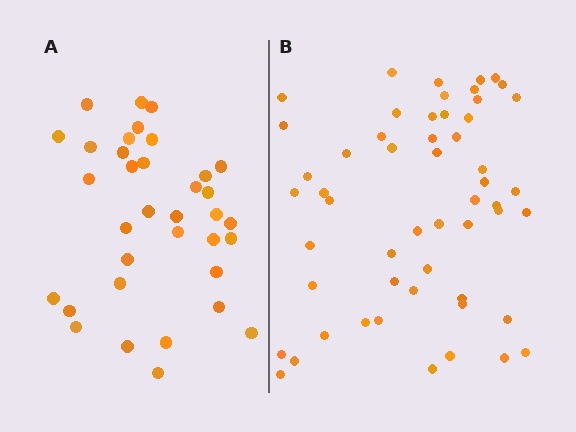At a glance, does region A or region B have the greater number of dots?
Region B (the right region) has more dots.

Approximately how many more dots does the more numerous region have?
Region B has approximately 20 more dots than region A.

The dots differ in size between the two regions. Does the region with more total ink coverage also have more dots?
No. Region A has more total ink coverage because its dots are larger, but region B actually contains more individual dots. Total area can be misleading — the number of items is what matters here.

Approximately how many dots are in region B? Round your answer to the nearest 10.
About 50 dots. (The exact count is 54, which rounds to 50.)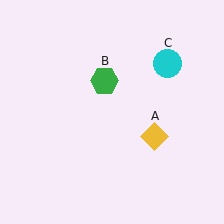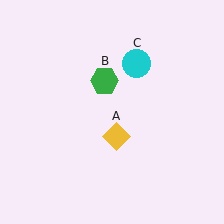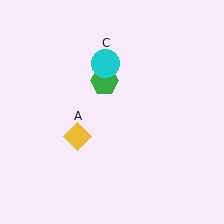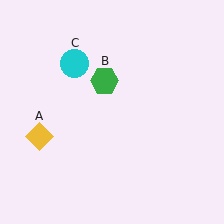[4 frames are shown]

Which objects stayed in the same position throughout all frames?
Green hexagon (object B) remained stationary.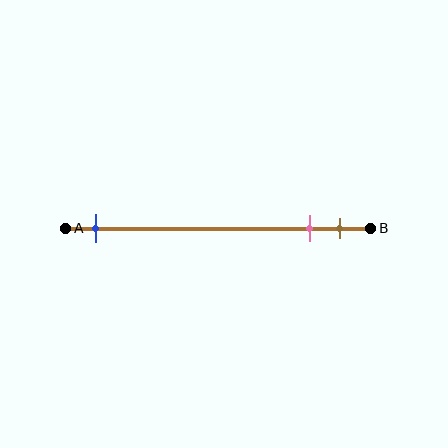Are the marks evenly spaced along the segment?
No, the marks are not evenly spaced.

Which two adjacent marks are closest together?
The pink and brown marks are the closest adjacent pair.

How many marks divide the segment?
There are 3 marks dividing the segment.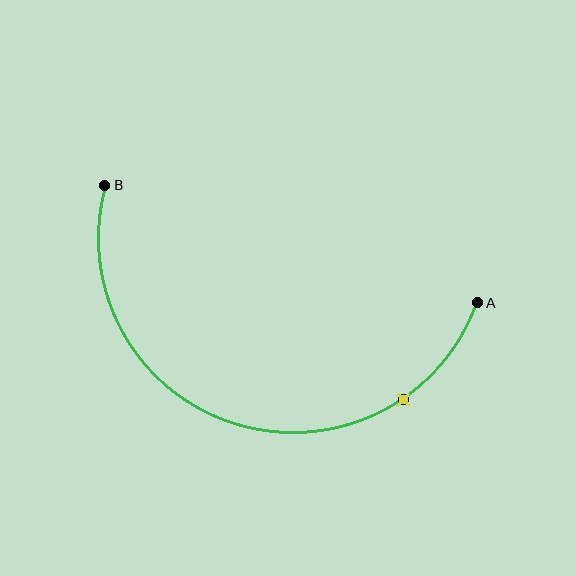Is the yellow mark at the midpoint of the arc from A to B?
No. The yellow mark lies on the arc but is closer to endpoint A. The arc midpoint would be at the point on the curve equidistant along the arc from both A and B.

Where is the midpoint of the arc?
The arc midpoint is the point on the curve farthest from the straight line joining A and B. It sits below that line.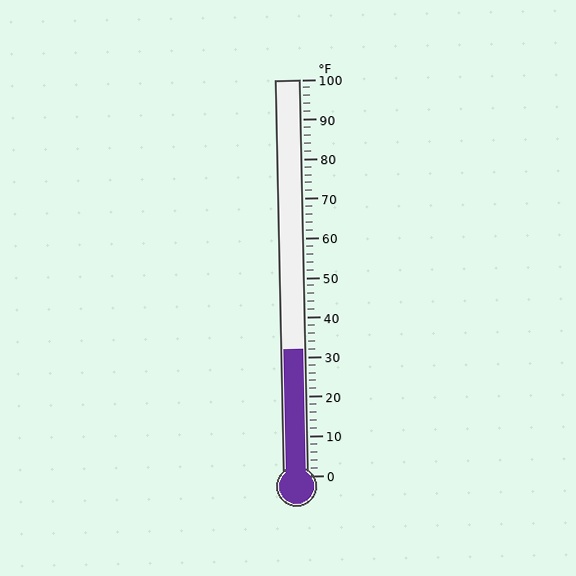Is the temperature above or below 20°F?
The temperature is above 20°F.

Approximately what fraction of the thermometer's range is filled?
The thermometer is filled to approximately 30% of its range.